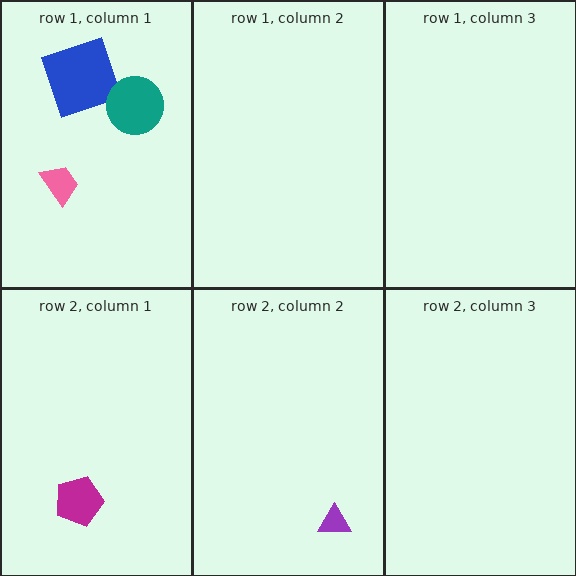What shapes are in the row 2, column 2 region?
The purple triangle.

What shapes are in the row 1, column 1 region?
The blue square, the teal circle, the pink trapezoid.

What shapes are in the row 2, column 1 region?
The magenta pentagon.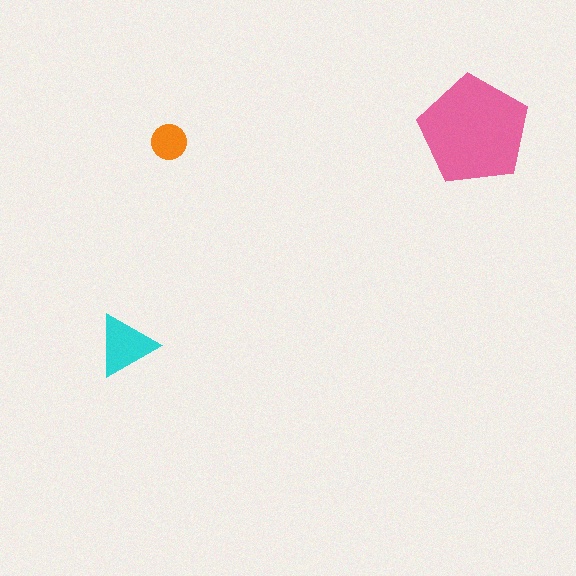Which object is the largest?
The pink pentagon.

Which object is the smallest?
The orange circle.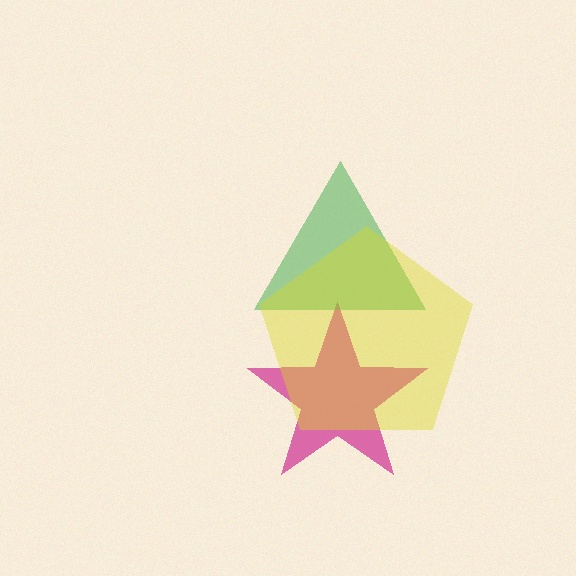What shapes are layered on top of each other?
The layered shapes are: a magenta star, a green triangle, a yellow pentagon.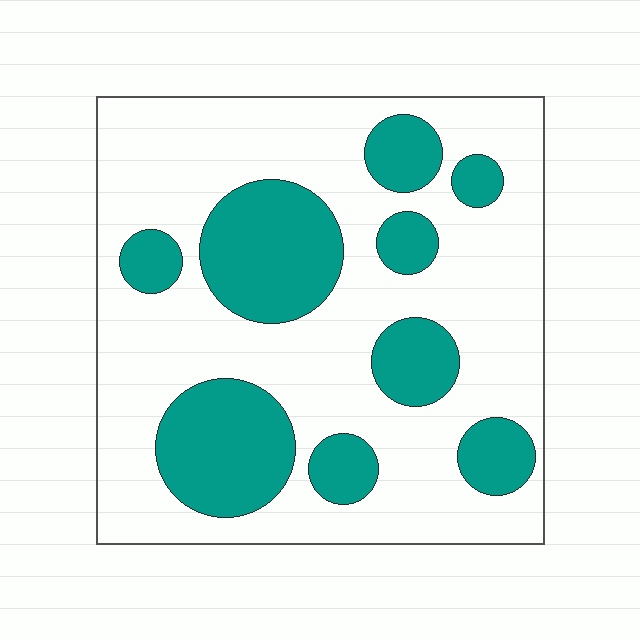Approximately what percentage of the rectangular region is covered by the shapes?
Approximately 30%.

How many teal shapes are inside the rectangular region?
9.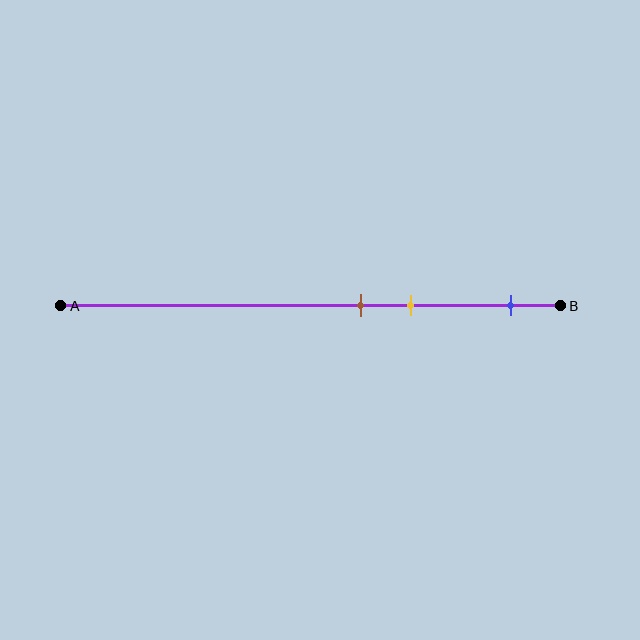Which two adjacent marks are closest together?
The brown and yellow marks are the closest adjacent pair.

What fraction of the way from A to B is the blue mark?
The blue mark is approximately 90% (0.9) of the way from A to B.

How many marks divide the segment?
There are 3 marks dividing the segment.